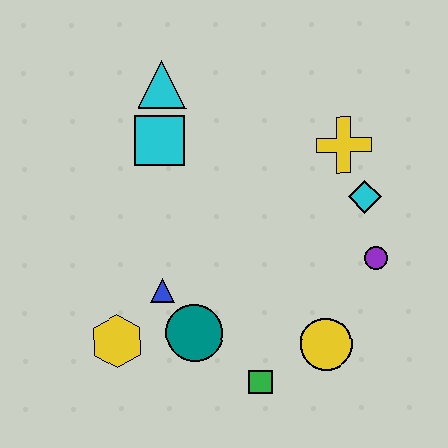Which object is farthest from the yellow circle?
The cyan triangle is farthest from the yellow circle.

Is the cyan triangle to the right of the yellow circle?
No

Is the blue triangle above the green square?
Yes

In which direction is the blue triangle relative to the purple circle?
The blue triangle is to the left of the purple circle.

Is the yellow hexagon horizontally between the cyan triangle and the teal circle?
No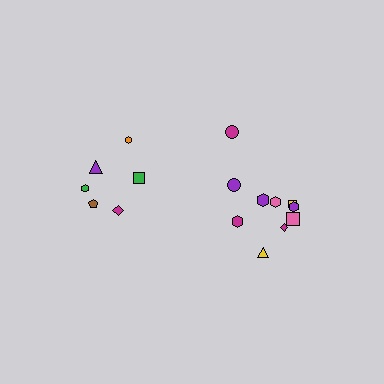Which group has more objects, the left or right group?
The right group.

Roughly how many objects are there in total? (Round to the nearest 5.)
Roughly 15 objects in total.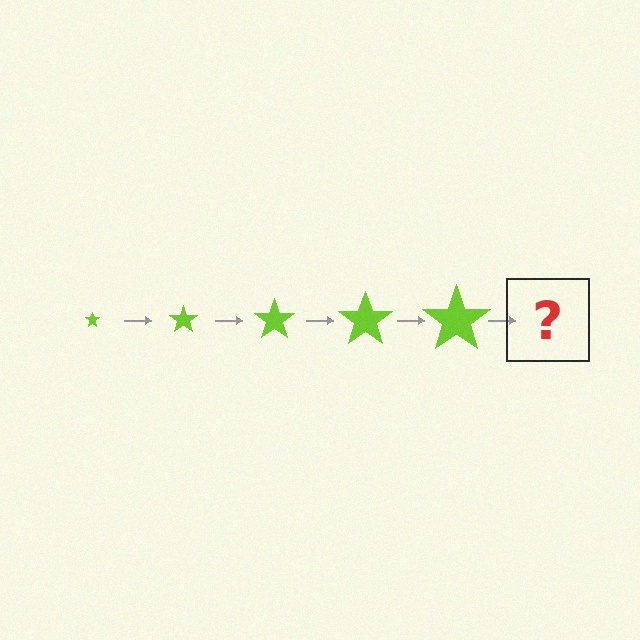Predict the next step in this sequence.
The next step is a lime star, larger than the previous one.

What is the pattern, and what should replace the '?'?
The pattern is that the star gets progressively larger each step. The '?' should be a lime star, larger than the previous one.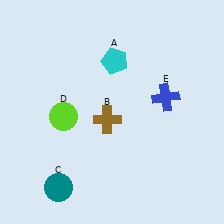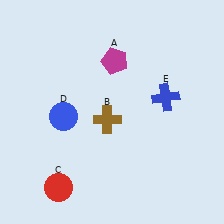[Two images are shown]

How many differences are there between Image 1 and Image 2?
There are 3 differences between the two images.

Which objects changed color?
A changed from cyan to magenta. C changed from teal to red. D changed from lime to blue.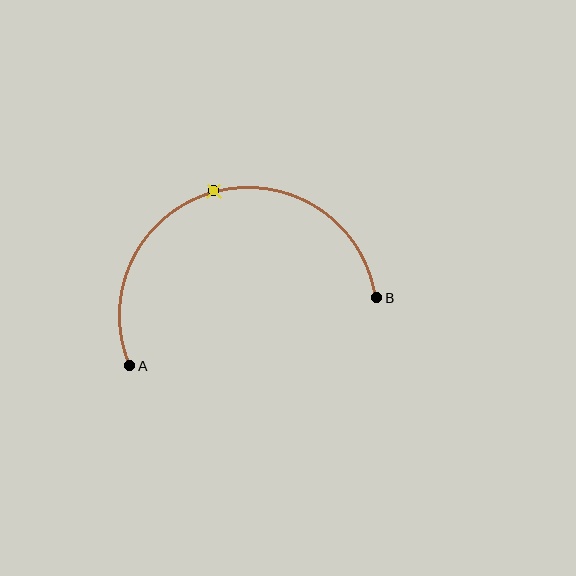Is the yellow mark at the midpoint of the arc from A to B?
Yes. The yellow mark lies on the arc at equal arc-length from both A and B — it is the arc midpoint.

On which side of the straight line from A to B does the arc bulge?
The arc bulges above the straight line connecting A and B.